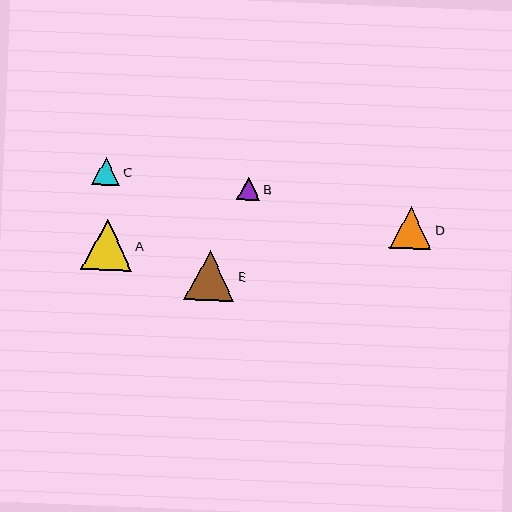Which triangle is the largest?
Triangle A is the largest with a size of approximately 50 pixels.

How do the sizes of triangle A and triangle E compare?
Triangle A and triangle E are approximately the same size.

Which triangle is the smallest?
Triangle B is the smallest with a size of approximately 23 pixels.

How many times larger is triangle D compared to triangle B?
Triangle D is approximately 1.8 times the size of triangle B.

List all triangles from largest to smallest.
From largest to smallest: A, E, D, C, B.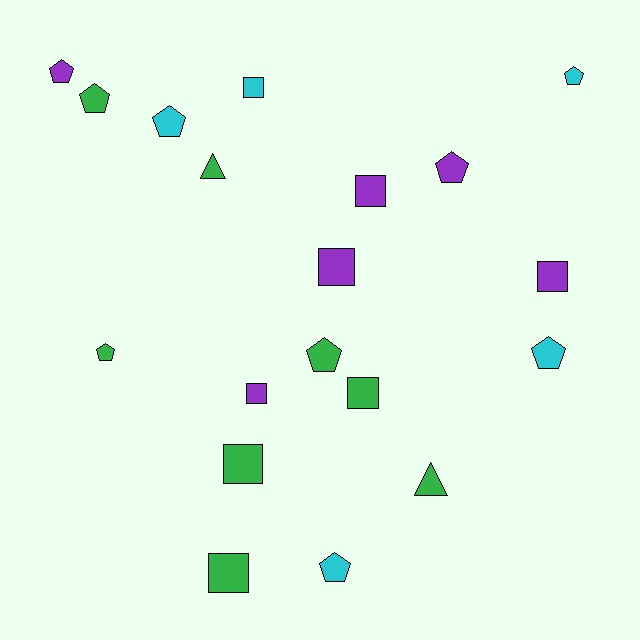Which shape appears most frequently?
Pentagon, with 9 objects.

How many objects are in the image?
There are 19 objects.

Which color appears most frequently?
Green, with 8 objects.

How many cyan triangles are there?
There are no cyan triangles.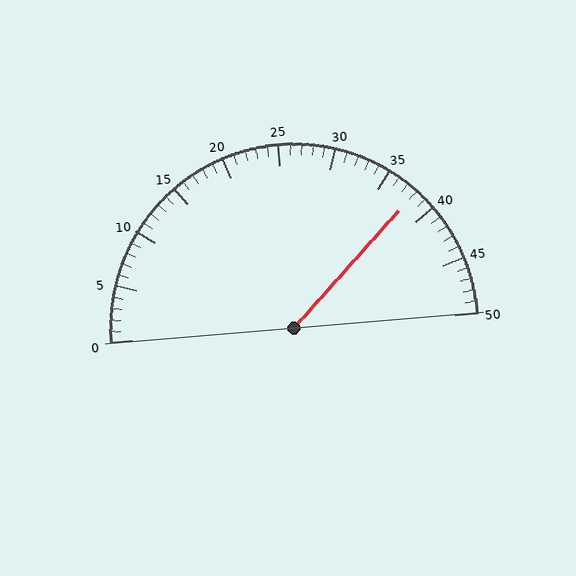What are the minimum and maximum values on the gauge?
The gauge ranges from 0 to 50.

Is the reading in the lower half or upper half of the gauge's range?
The reading is in the upper half of the range (0 to 50).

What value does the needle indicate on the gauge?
The needle indicates approximately 38.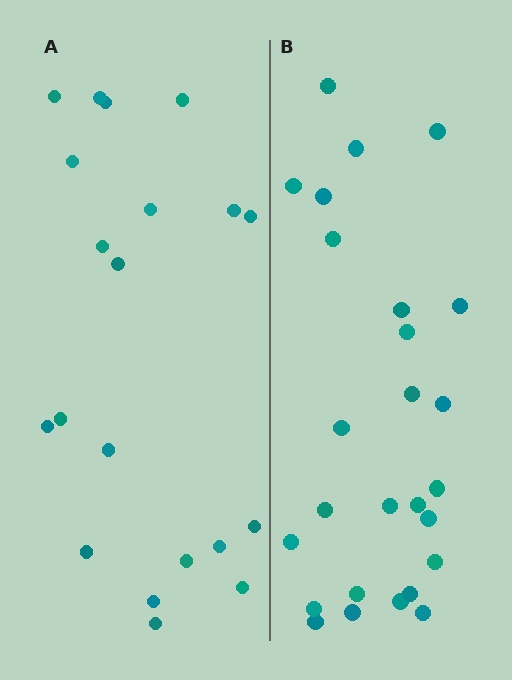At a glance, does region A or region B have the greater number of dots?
Region B (the right region) has more dots.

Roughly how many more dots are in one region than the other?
Region B has about 6 more dots than region A.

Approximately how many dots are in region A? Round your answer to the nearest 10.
About 20 dots.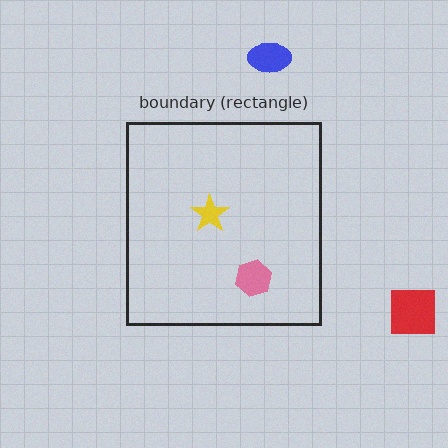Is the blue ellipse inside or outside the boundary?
Outside.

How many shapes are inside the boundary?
2 inside, 2 outside.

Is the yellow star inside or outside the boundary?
Inside.